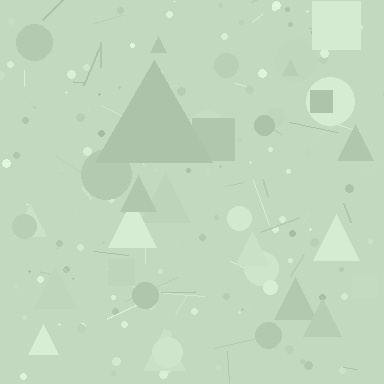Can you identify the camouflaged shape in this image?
The camouflaged shape is a triangle.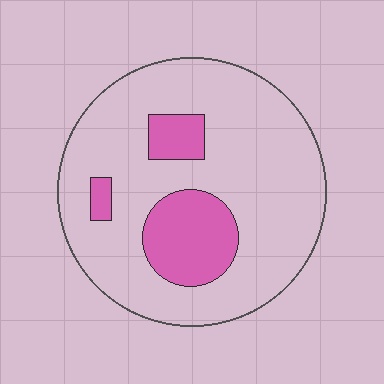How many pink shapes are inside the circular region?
3.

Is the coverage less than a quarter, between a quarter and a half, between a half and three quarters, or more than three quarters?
Less than a quarter.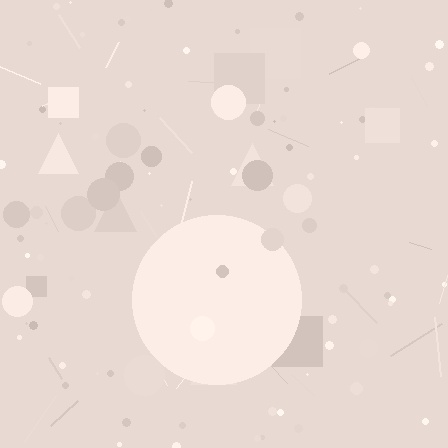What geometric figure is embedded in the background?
A circle is embedded in the background.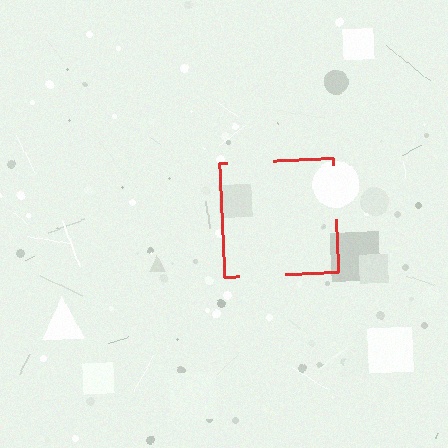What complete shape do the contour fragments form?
The contour fragments form a square.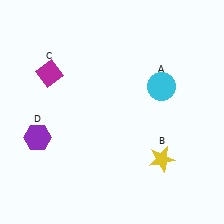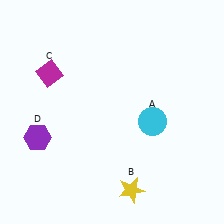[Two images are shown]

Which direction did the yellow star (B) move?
The yellow star (B) moved down.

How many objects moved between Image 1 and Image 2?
2 objects moved between the two images.